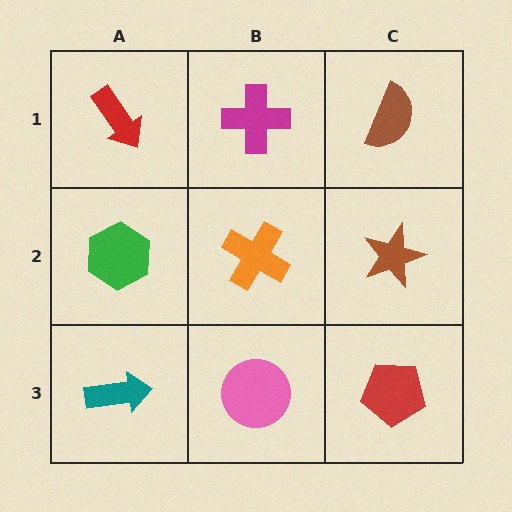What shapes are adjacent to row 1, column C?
A brown star (row 2, column C), a magenta cross (row 1, column B).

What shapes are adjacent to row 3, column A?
A green hexagon (row 2, column A), a pink circle (row 3, column B).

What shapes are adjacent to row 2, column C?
A brown semicircle (row 1, column C), a red pentagon (row 3, column C), an orange cross (row 2, column B).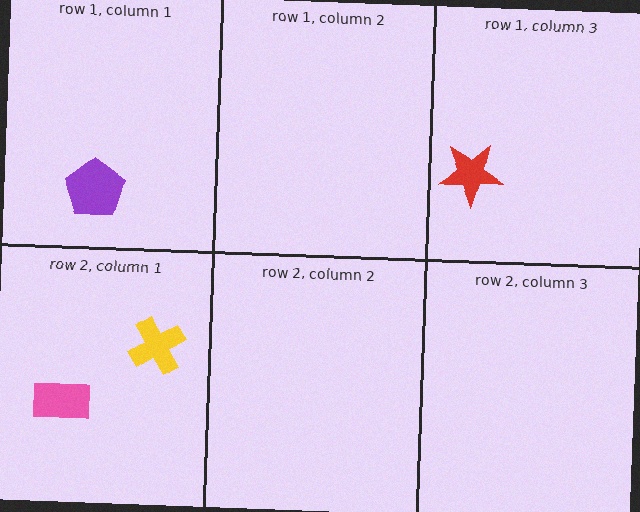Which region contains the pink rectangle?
The row 2, column 1 region.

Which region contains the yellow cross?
The row 2, column 1 region.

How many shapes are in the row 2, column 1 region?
2.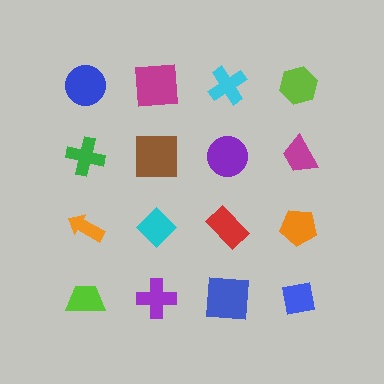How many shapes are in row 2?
4 shapes.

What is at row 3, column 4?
An orange pentagon.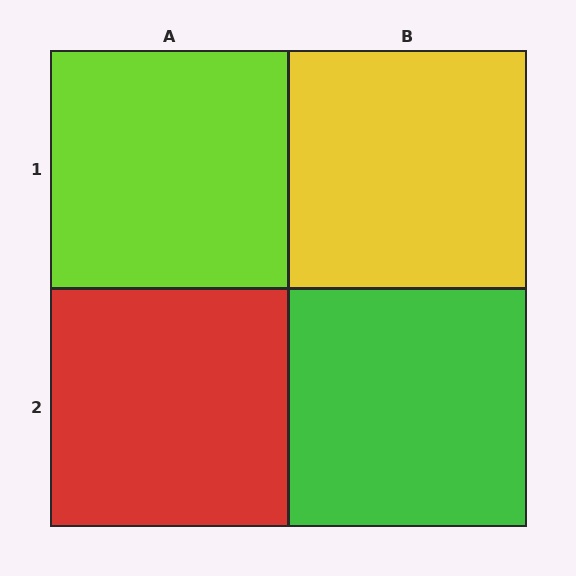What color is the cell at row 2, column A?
Red.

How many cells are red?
1 cell is red.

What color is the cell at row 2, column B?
Green.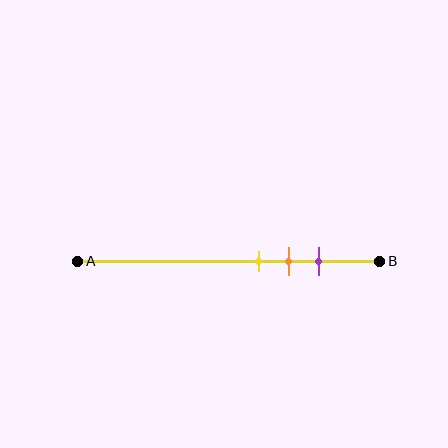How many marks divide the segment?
There are 3 marks dividing the segment.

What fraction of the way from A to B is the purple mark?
The purple mark is approximately 80% (0.8) of the way from A to B.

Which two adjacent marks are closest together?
The yellow and orange marks are the closest adjacent pair.